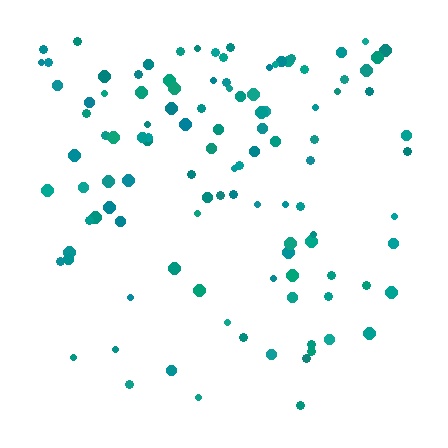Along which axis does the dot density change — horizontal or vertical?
Vertical.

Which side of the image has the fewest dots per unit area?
The bottom.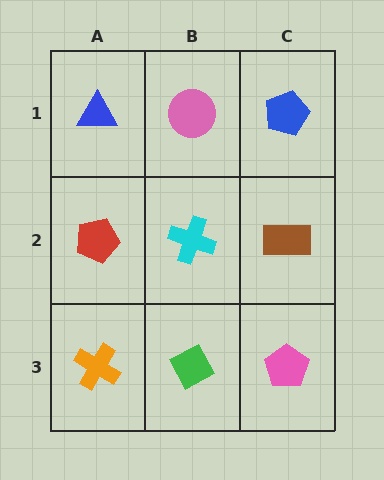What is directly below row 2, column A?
An orange cross.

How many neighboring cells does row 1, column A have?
2.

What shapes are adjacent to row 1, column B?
A cyan cross (row 2, column B), a blue triangle (row 1, column A), a blue pentagon (row 1, column C).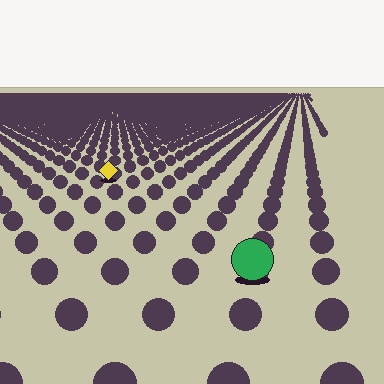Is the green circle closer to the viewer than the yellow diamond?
Yes. The green circle is closer — you can tell from the texture gradient: the ground texture is coarser near it.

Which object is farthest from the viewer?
The yellow diamond is farthest from the viewer. It appears smaller and the ground texture around it is denser.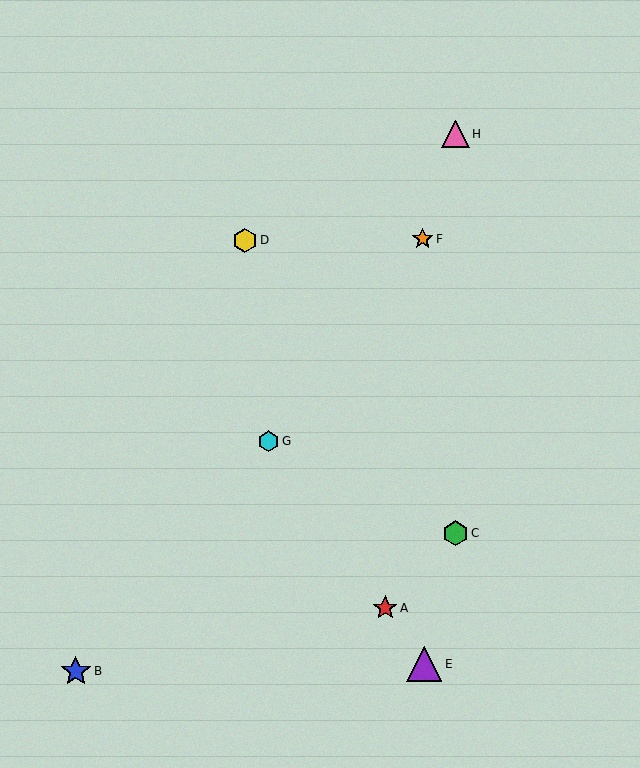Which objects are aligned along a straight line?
Objects A, E, G are aligned along a straight line.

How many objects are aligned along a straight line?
3 objects (A, E, G) are aligned along a straight line.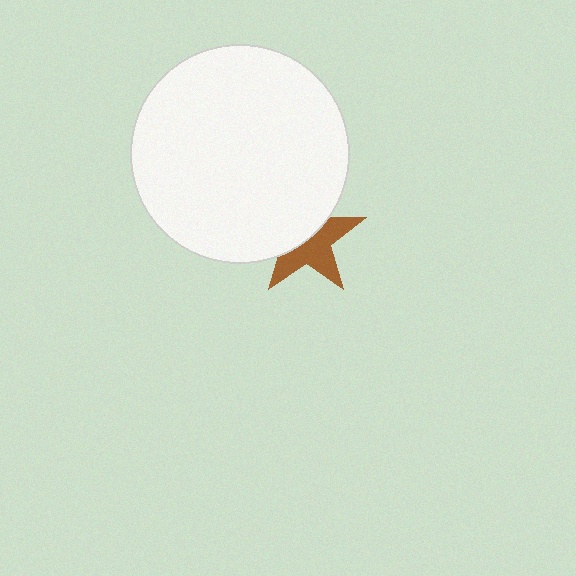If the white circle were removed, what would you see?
You would see the complete brown star.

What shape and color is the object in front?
The object in front is a white circle.